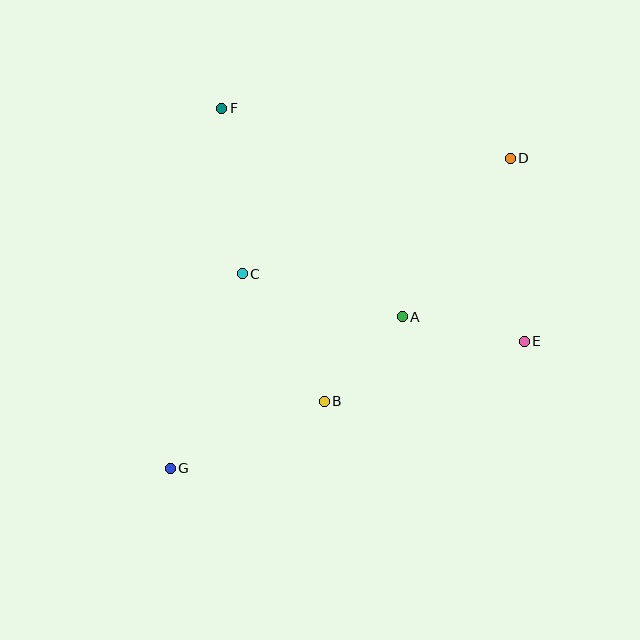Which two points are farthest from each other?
Points D and G are farthest from each other.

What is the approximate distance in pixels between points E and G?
The distance between E and G is approximately 376 pixels.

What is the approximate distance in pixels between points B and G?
The distance between B and G is approximately 168 pixels.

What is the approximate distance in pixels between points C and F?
The distance between C and F is approximately 167 pixels.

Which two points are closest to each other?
Points A and B are closest to each other.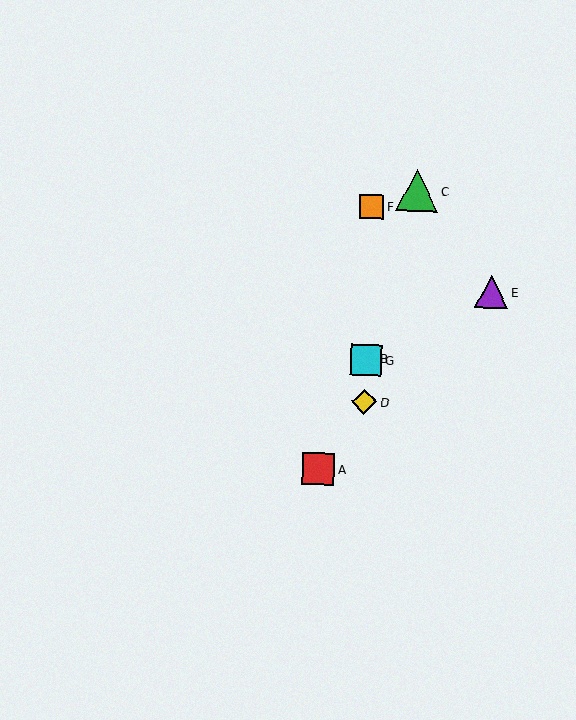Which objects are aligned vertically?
Objects B, D, F, G are aligned vertically.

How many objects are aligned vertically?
4 objects (B, D, F, G) are aligned vertically.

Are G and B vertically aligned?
Yes, both are at x≈366.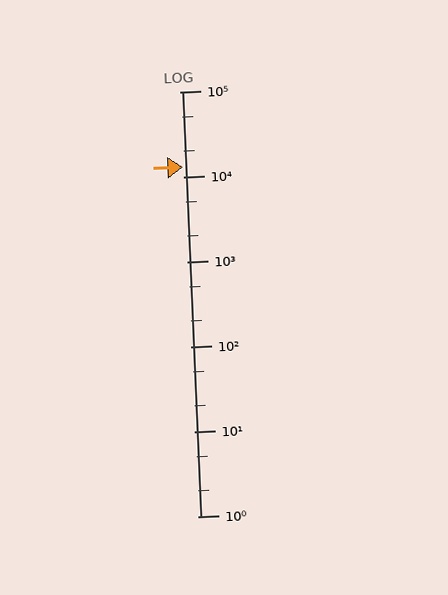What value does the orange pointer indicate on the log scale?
The pointer indicates approximately 13000.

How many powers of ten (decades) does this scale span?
The scale spans 5 decades, from 1 to 100000.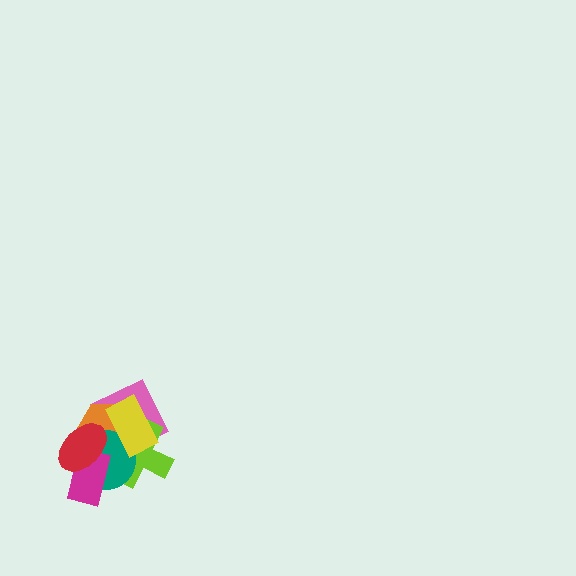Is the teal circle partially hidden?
Yes, it is partially covered by another shape.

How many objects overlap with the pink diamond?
5 objects overlap with the pink diamond.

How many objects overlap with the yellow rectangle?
4 objects overlap with the yellow rectangle.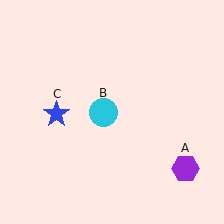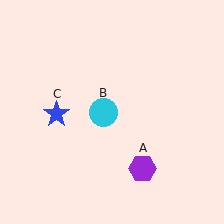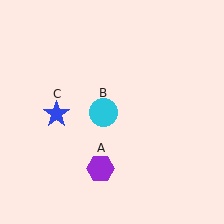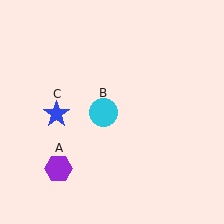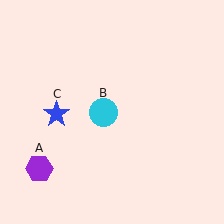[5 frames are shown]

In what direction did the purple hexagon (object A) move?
The purple hexagon (object A) moved left.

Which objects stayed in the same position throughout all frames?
Cyan circle (object B) and blue star (object C) remained stationary.